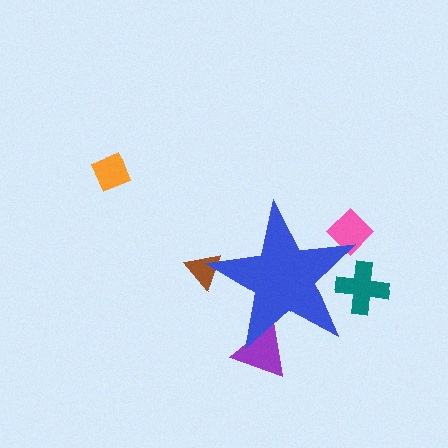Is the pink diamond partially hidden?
Yes, the pink diamond is partially hidden behind the blue star.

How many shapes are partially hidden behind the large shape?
4 shapes are partially hidden.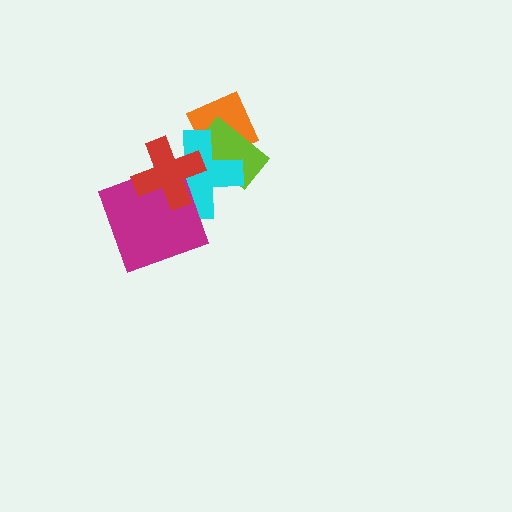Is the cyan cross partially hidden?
Yes, it is partially covered by another shape.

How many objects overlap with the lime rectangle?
2 objects overlap with the lime rectangle.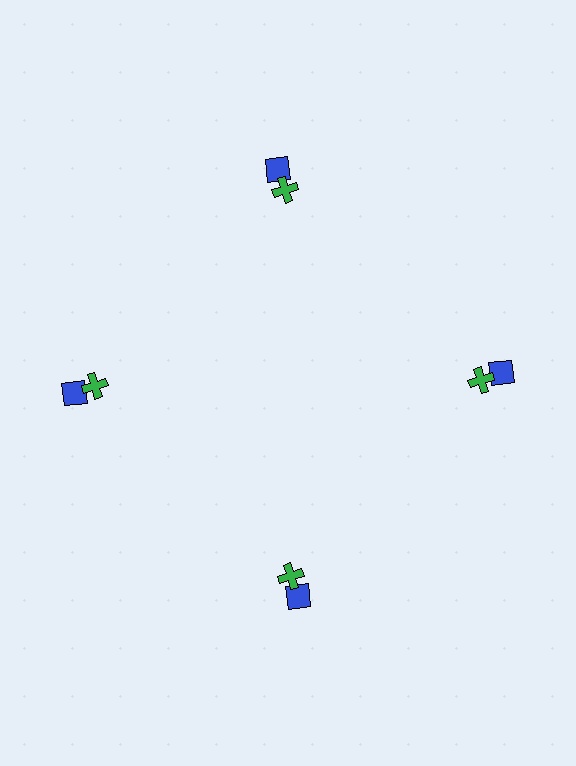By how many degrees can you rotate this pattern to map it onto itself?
The pattern maps onto itself every 90 degrees of rotation.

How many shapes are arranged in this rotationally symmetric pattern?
There are 8 shapes, arranged in 4 groups of 2.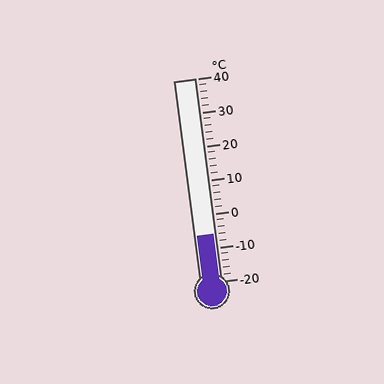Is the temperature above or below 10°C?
The temperature is below 10°C.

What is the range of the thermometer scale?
The thermometer scale ranges from -20°C to 40°C.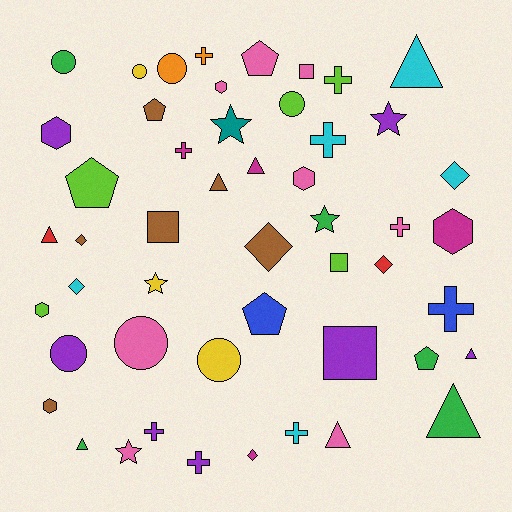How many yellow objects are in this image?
There are 3 yellow objects.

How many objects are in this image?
There are 50 objects.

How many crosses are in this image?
There are 9 crosses.